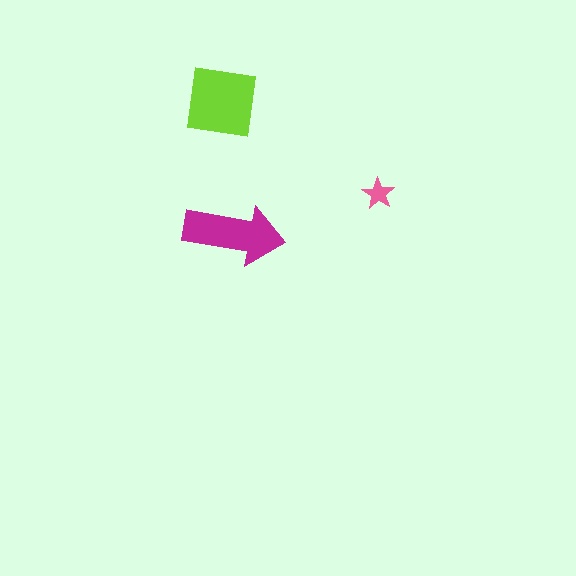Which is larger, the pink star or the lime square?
The lime square.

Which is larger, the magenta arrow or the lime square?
The lime square.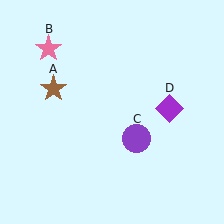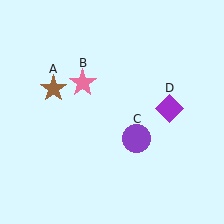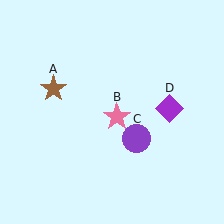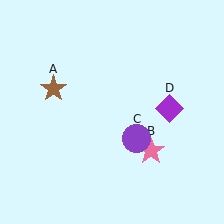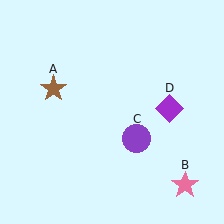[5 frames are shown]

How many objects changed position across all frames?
1 object changed position: pink star (object B).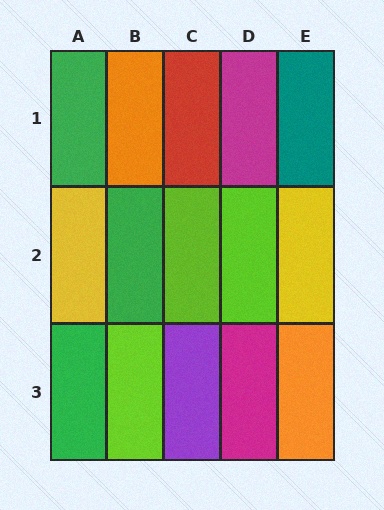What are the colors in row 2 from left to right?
Yellow, green, lime, lime, yellow.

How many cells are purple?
1 cell is purple.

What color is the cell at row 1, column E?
Teal.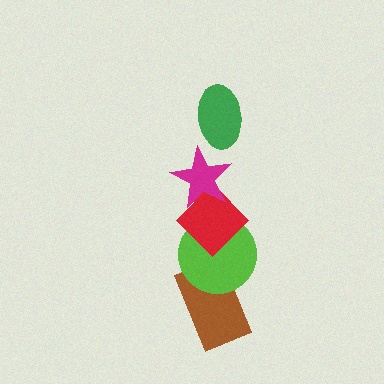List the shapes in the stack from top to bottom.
From top to bottom: the green ellipse, the magenta star, the red diamond, the lime circle, the brown rectangle.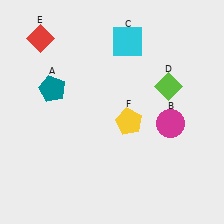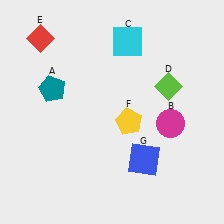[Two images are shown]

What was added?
A blue square (G) was added in Image 2.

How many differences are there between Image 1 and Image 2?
There is 1 difference between the two images.